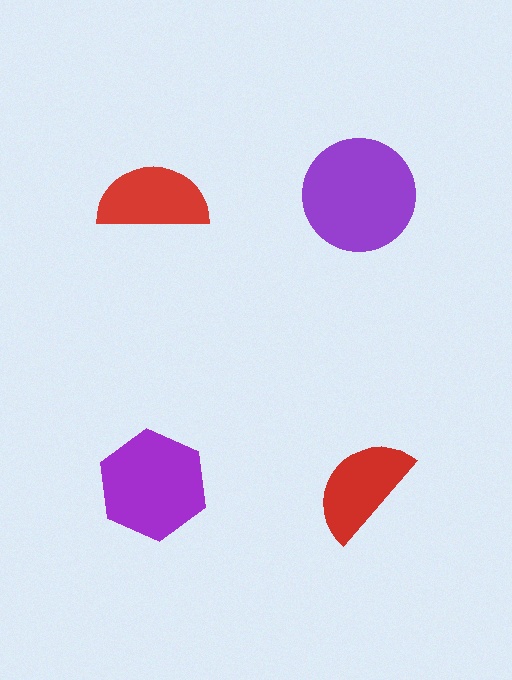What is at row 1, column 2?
A purple circle.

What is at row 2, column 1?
A purple hexagon.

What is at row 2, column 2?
A red semicircle.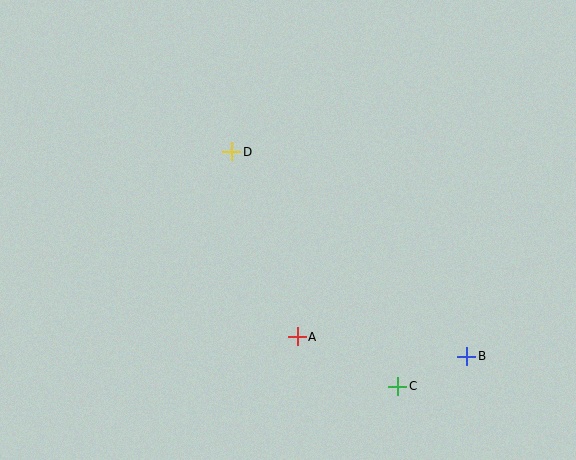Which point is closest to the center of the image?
Point D at (232, 152) is closest to the center.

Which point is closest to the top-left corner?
Point D is closest to the top-left corner.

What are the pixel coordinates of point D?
Point D is at (232, 152).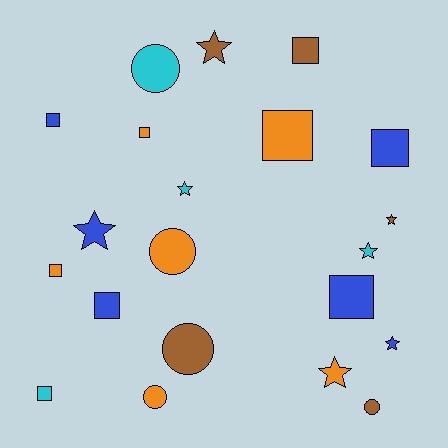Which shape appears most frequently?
Square, with 9 objects.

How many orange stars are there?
There is 1 orange star.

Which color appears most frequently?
Blue, with 6 objects.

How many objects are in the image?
There are 21 objects.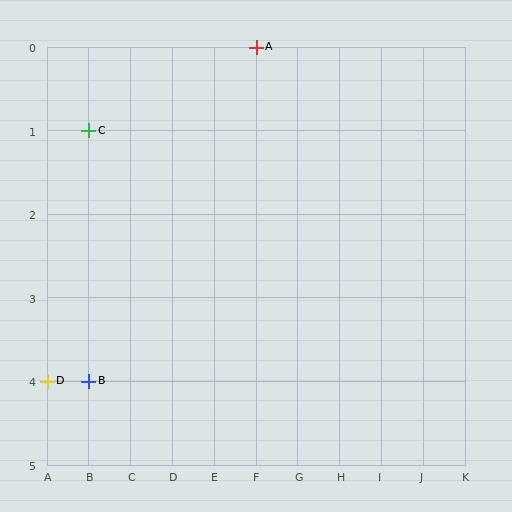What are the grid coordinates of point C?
Point C is at grid coordinates (B, 1).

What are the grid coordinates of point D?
Point D is at grid coordinates (A, 4).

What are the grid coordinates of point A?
Point A is at grid coordinates (F, 0).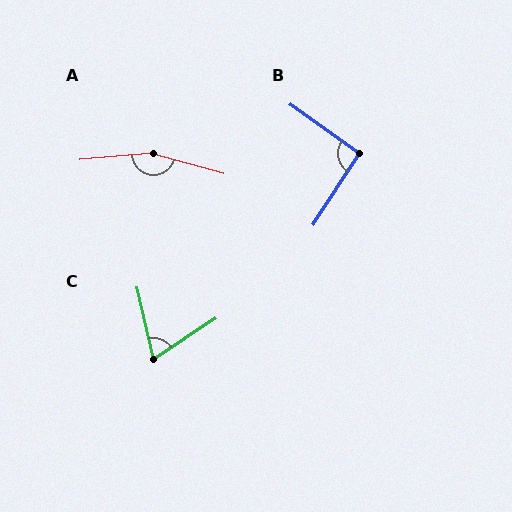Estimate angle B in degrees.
Approximately 92 degrees.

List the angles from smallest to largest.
C (69°), B (92°), A (160°).